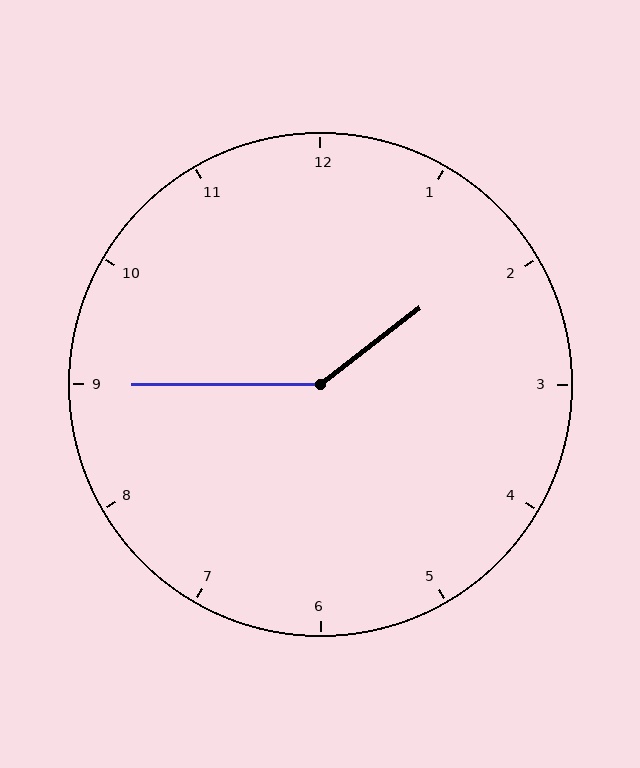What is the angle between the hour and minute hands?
Approximately 142 degrees.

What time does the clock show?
1:45.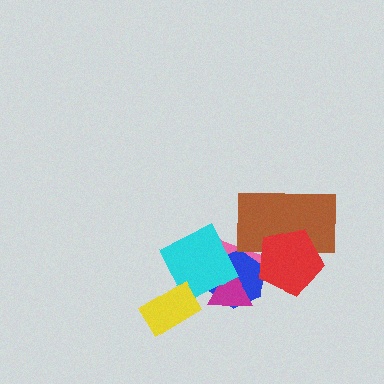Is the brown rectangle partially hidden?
Yes, it is partially covered by another shape.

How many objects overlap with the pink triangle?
5 objects overlap with the pink triangle.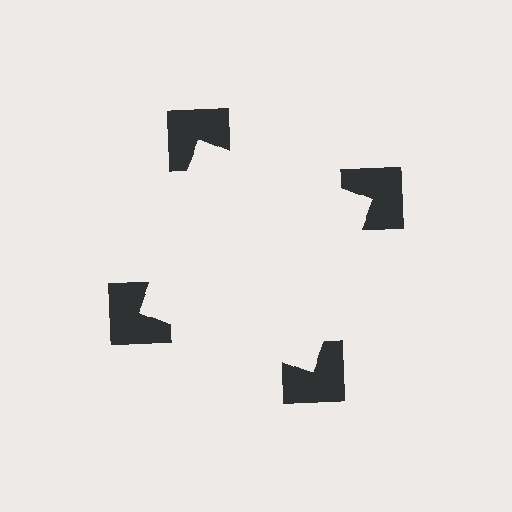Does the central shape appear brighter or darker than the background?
It typically appears slightly brighter than the background, even though no actual brightness change is drawn.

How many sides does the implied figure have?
4 sides.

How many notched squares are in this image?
There are 4 — one at each vertex of the illusory square.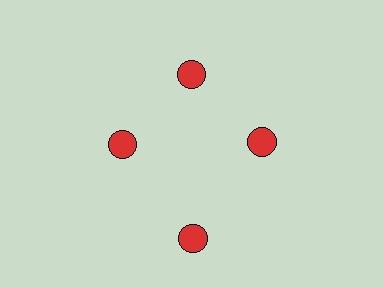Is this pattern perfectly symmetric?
No. The 4 red circles are arranged in a ring, but one element near the 6 o'clock position is pushed outward from the center, breaking the 4-fold rotational symmetry.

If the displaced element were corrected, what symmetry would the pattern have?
It would have 4-fold rotational symmetry — the pattern would map onto itself every 90 degrees.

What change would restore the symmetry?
The symmetry would be restored by moving it inward, back onto the ring so that all 4 circles sit at equal angles and equal distance from the center.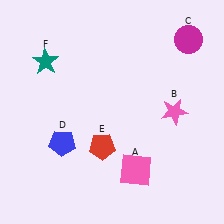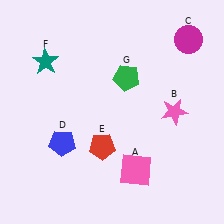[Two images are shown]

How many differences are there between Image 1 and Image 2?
There is 1 difference between the two images.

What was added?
A green pentagon (G) was added in Image 2.